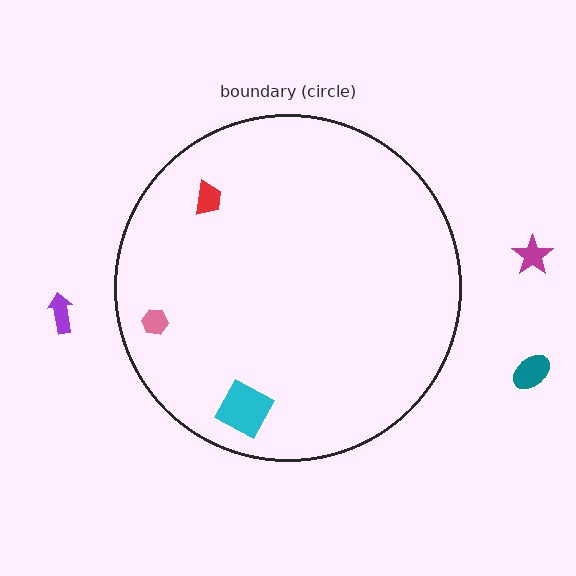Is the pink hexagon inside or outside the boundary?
Inside.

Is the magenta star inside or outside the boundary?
Outside.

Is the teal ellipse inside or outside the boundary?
Outside.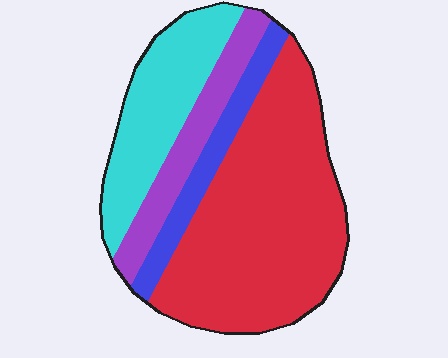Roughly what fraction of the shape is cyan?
Cyan covers 22% of the shape.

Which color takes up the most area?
Red, at roughly 55%.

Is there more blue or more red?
Red.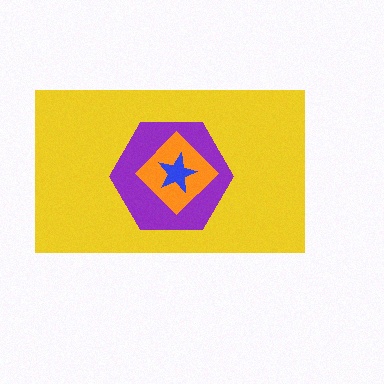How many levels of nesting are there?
4.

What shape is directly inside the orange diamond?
The blue star.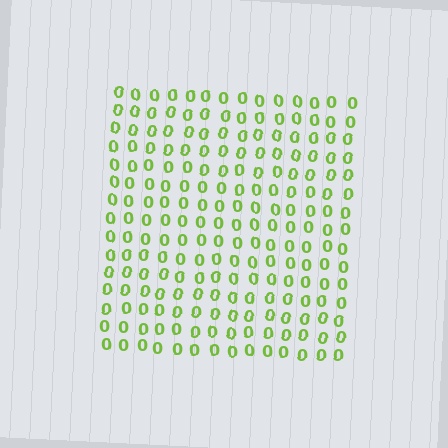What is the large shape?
The large shape is a square.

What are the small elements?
The small elements are digit 0's.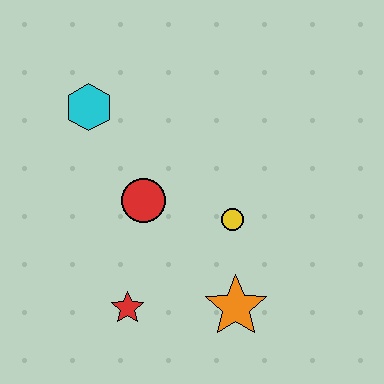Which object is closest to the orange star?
The yellow circle is closest to the orange star.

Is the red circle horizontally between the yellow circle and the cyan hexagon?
Yes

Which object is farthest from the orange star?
The cyan hexagon is farthest from the orange star.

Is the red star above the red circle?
No